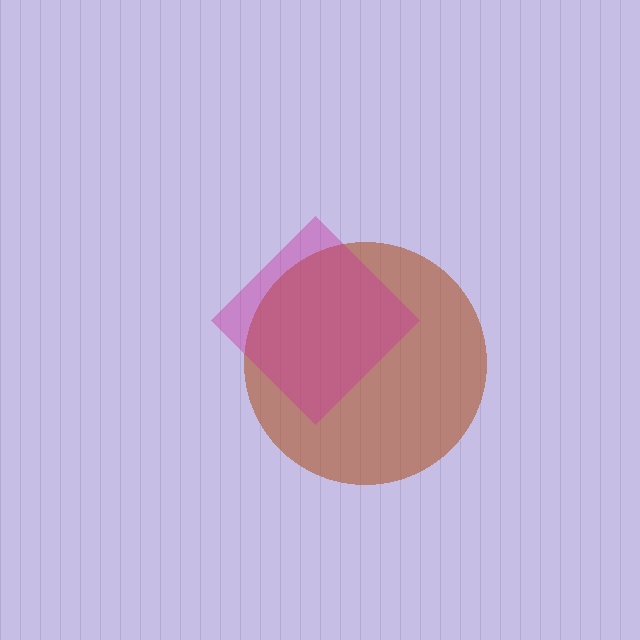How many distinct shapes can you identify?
There are 2 distinct shapes: a brown circle, a magenta diamond.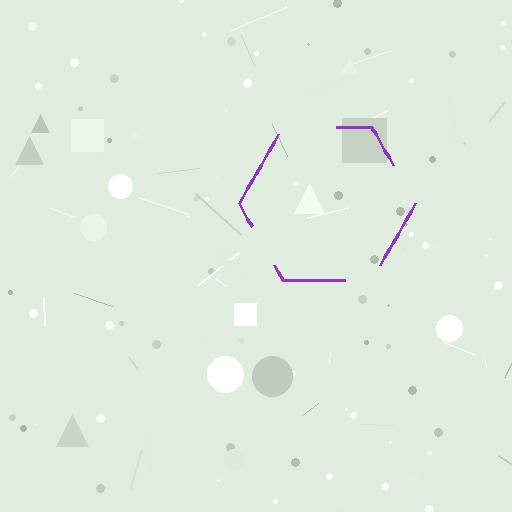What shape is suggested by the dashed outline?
The dashed outline suggests a hexagon.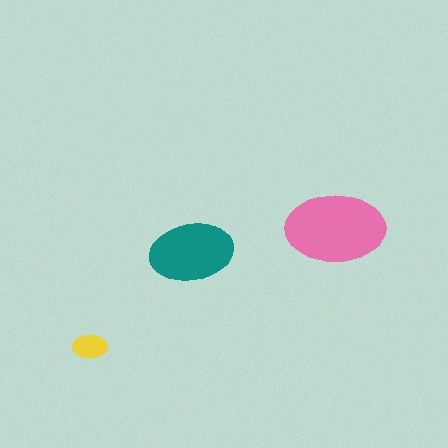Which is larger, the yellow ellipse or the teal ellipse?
The teal one.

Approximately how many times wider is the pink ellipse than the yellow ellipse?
About 3 times wider.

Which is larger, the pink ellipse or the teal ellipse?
The pink one.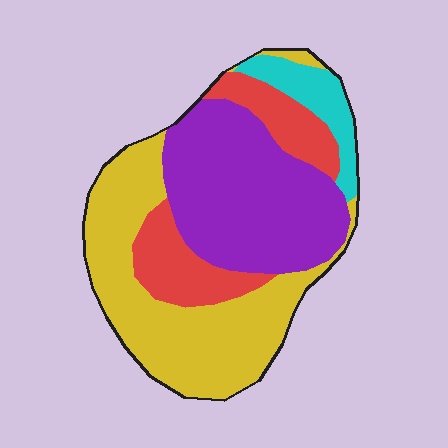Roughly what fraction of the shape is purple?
Purple covers 35% of the shape.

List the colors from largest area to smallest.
From largest to smallest: yellow, purple, red, cyan.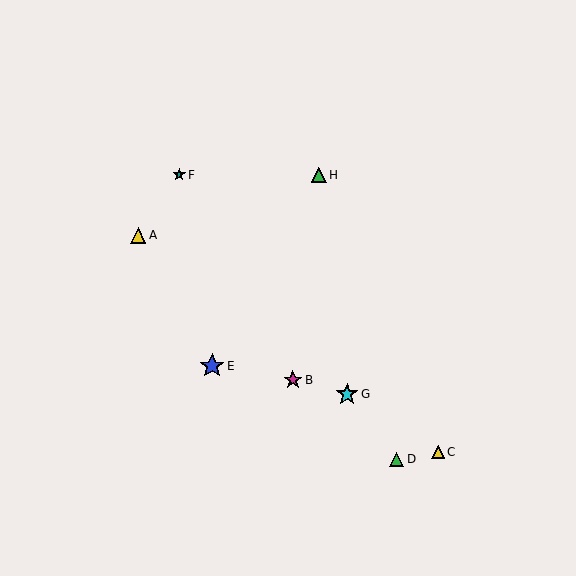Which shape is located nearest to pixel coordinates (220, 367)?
The blue star (labeled E) at (212, 366) is nearest to that location.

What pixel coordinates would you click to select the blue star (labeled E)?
Click at (212, 366) to select the blue star E.